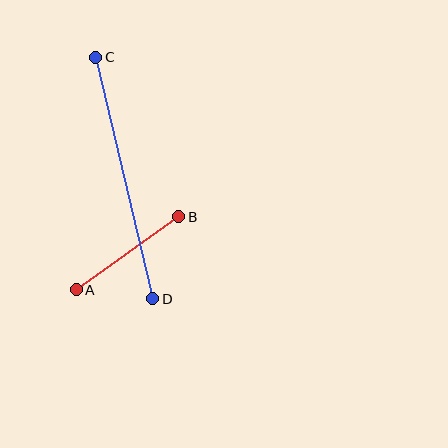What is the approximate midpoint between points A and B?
The midpoint is at approximately (127, 253) pixels.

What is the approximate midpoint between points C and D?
The midpoint is at approximately (124, 178) pixels.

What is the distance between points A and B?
The distance is approximately 126 pixels.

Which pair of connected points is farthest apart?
Points C and D are farthest apart.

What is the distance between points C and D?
The distance is approximately 248 pixels.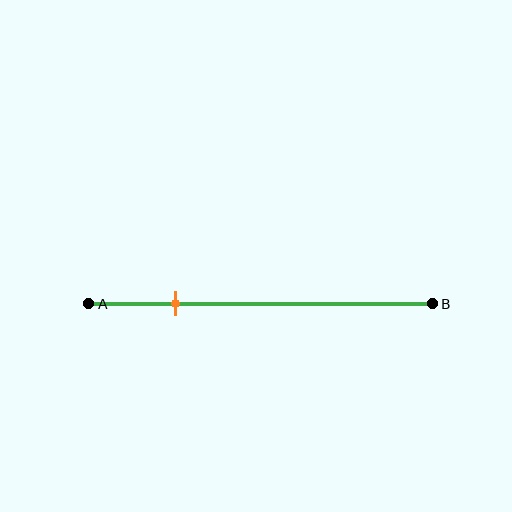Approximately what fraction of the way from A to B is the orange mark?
The orange mark is approximately 25% of the way from A to B.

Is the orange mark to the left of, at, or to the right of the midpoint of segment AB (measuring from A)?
The orange mark is to the left of the midpoint of segment AB.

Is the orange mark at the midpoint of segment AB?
No, the mark is at about 25% from A, not at the 50% midpoint.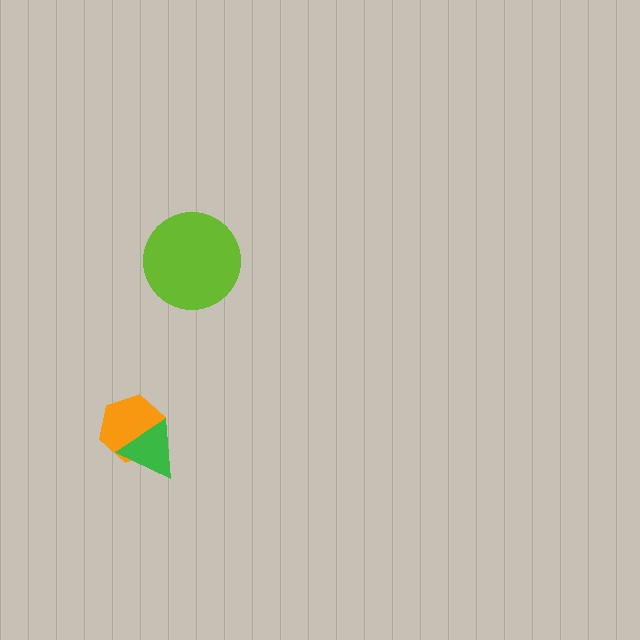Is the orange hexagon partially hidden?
Yes, it is partially covered by another shape.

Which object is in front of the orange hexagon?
The green triangle is in front of the orange hexagon.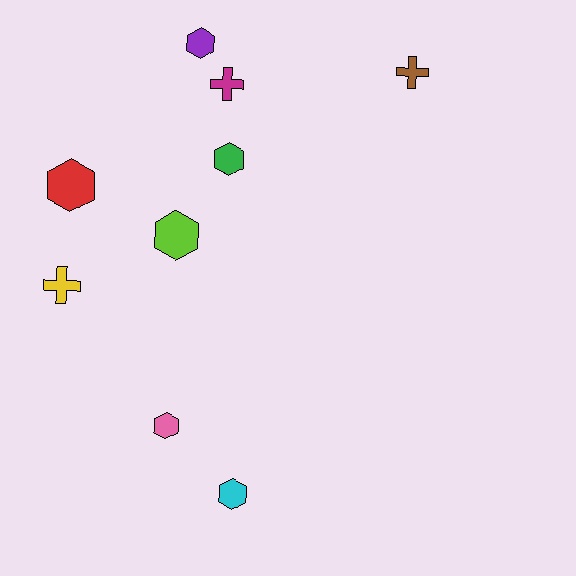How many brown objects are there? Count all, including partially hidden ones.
There is 1 brown object.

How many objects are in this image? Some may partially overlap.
There are 9 objects.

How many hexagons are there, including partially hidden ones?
There are 6 hexagons.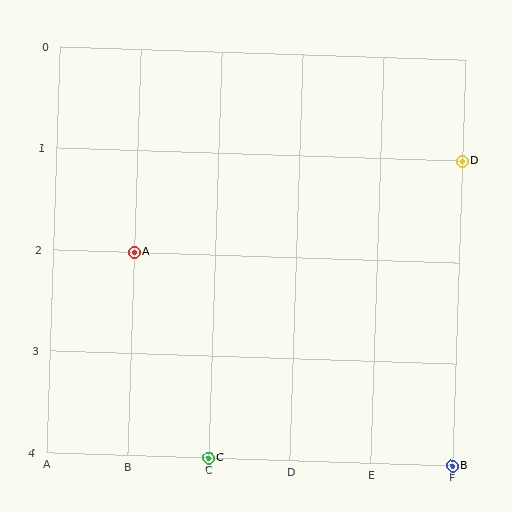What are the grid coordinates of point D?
Point D is at grid coordinates (F, 1).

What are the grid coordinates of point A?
Point A is at grid coordinates (B, 2).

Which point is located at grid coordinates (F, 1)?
Point D is at (F, 1).